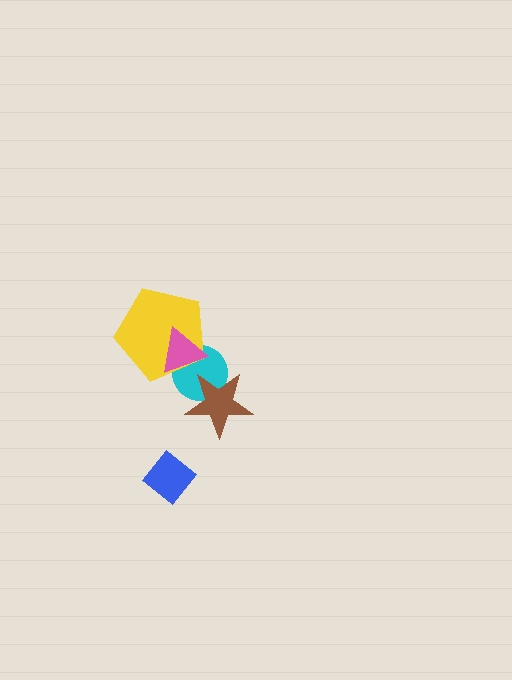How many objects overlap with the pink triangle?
2 objects overlap with the pink triangle.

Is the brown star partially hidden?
No, no other shape covers it.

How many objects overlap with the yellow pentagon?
2 objects overlap with the yellow pentagon.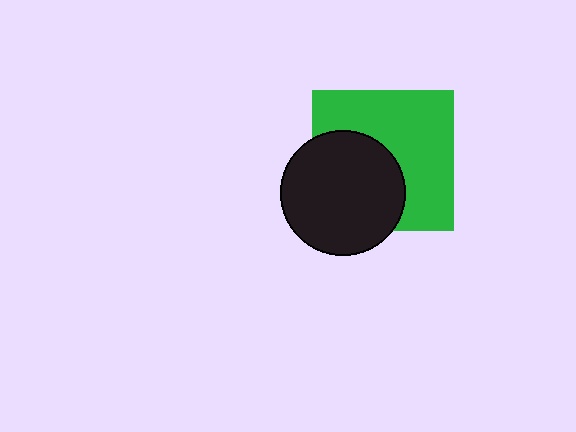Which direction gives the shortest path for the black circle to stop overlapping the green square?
Moving toward the lower-left gives the shortest separation.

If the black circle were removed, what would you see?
You would see the complete green square.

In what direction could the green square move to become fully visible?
The green square could move toward the upper-right. That would shift it out from behind the black circle entirely.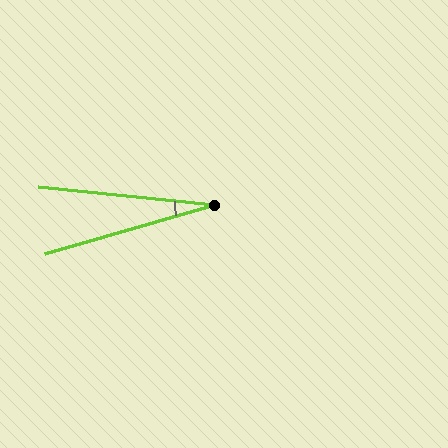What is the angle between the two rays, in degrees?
Approximately 22 degrees.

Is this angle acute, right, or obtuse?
It is acute.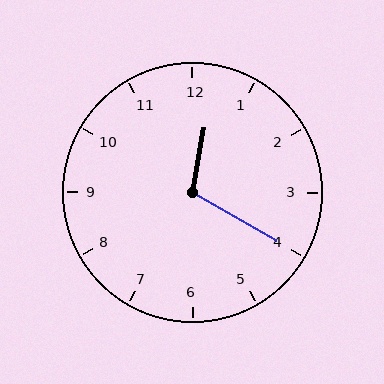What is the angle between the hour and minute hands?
Approximately 110 degrees.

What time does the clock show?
12:20.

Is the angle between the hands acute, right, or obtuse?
It is obtuse.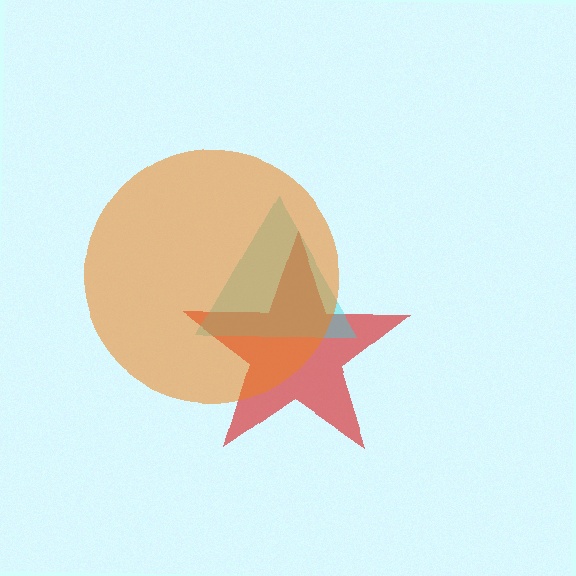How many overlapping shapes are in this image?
There are 3 overlapping shapes in the image.